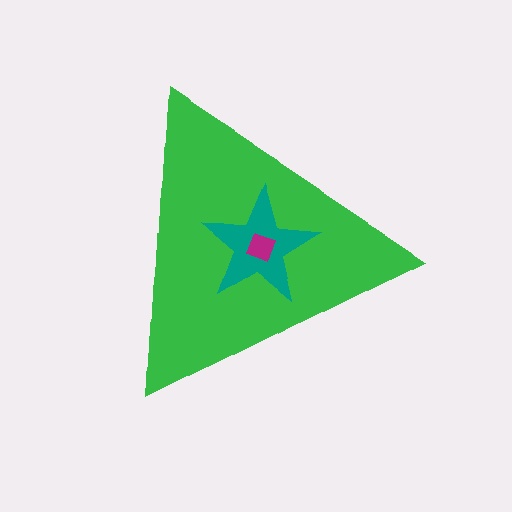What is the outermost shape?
The green triangle.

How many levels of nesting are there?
3.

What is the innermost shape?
The magenta diamond.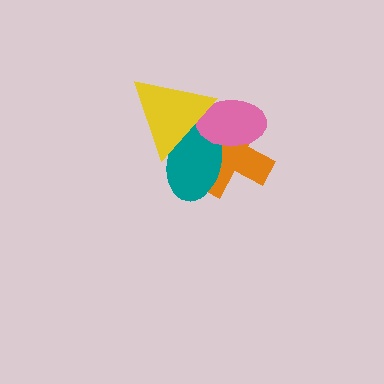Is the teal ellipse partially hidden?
Yes, it is partially covered by another shape.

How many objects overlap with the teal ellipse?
3 objects overlap with the teal ellipse.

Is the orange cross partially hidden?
Yes, it is partially covered by another shape.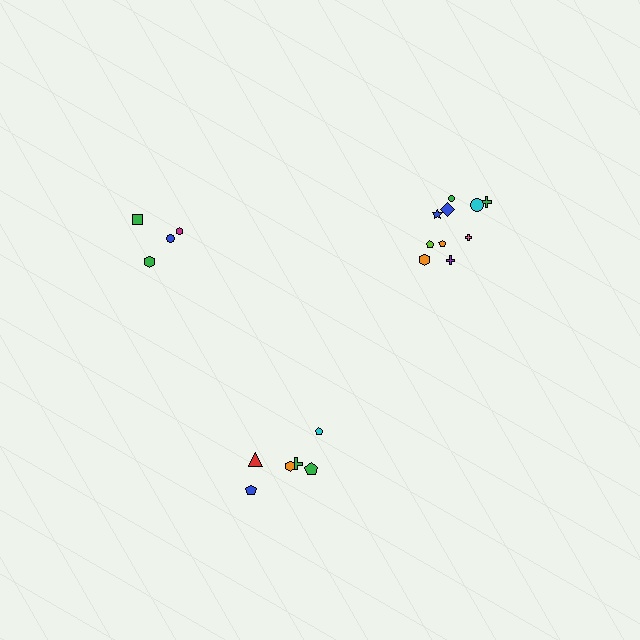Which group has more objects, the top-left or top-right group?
The top-right group.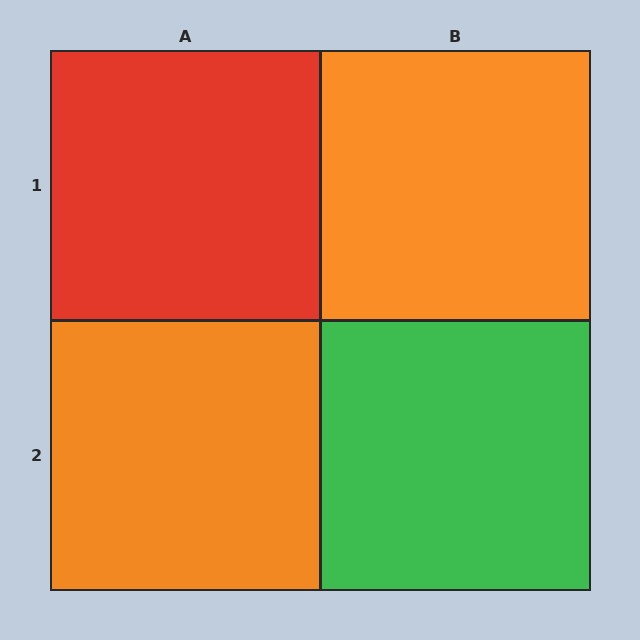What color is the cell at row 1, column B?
Orange.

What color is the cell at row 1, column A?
Red.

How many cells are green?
1 cell is green.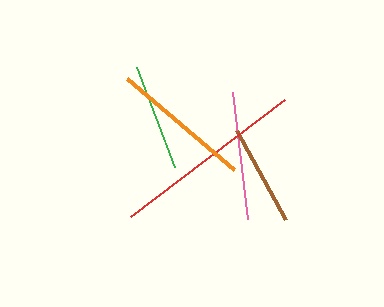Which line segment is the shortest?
The brown line is the shortest at approximately 102 pixels.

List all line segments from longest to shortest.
From longest to shortest: red, orange, pink, green, brown.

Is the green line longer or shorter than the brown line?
The green line is longer than the brown line.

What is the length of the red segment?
The red segment is approximately 193 pixels long.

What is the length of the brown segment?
The brown segment is approximately 102 pixels long.